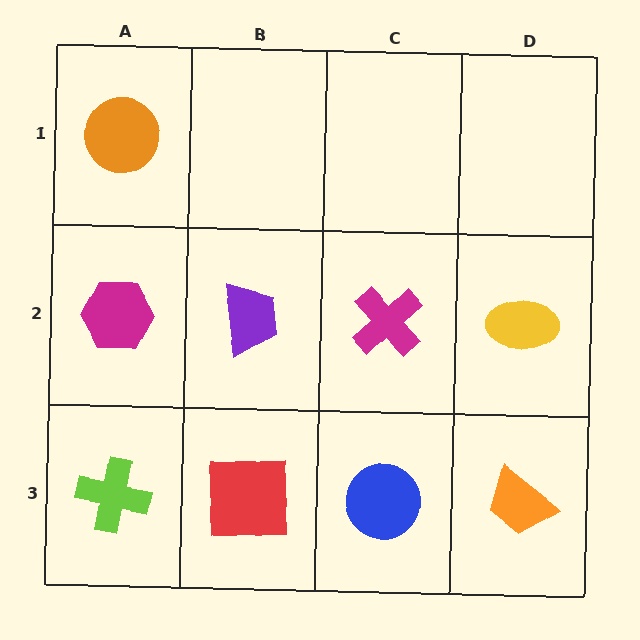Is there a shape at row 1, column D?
No, that cell is empty.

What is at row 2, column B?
A purple trapezoid.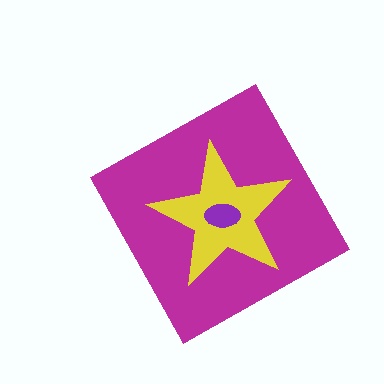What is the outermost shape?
The magenta diamond.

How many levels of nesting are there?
3.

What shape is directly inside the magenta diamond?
The yellow star.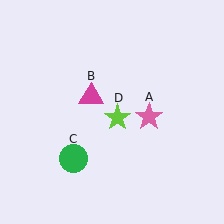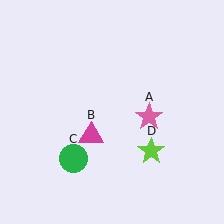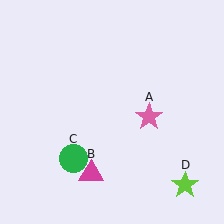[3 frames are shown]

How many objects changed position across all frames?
2 objects changed position: magenta triangle (object B), lime star (object D).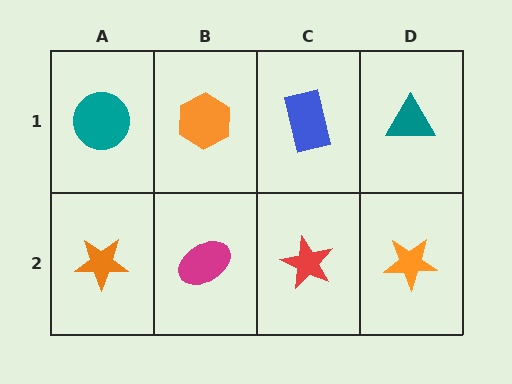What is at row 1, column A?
A teal circle.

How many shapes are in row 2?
4 shapes.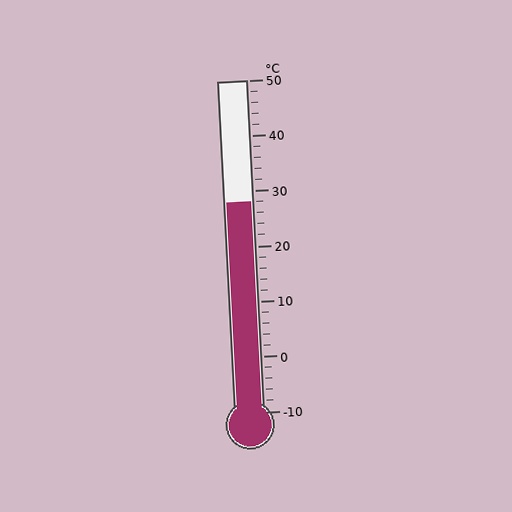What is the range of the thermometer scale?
The thermometer scale ranges from -10°C to 50°C.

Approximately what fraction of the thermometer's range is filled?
The thermometer is filled to approximately 65% of its range.